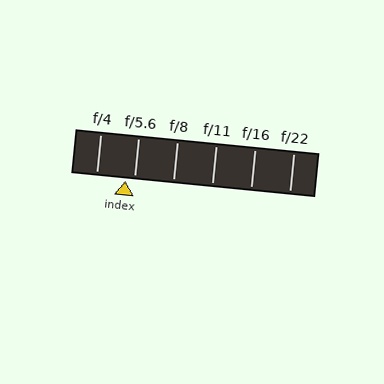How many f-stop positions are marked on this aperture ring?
There are 6 f-stop positions marked.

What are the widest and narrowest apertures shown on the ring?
The widest aperture shown is f/4 and the narrowest is f/22.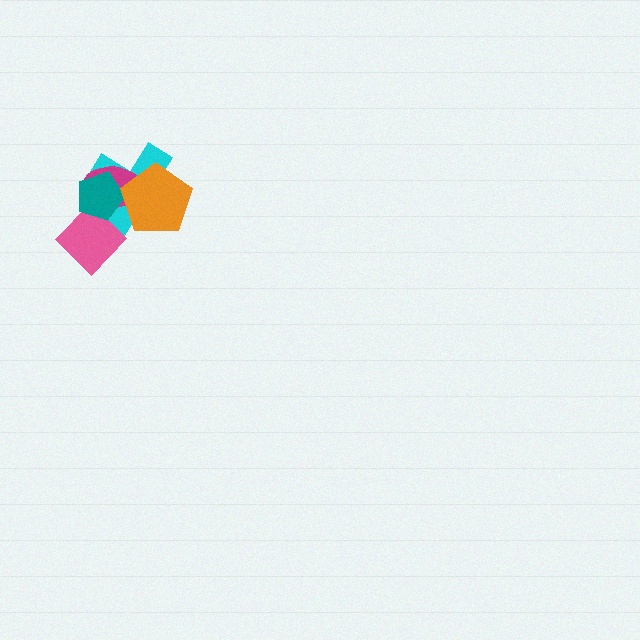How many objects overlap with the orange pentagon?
3 objects overlap with the orange pentagon.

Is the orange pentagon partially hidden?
No, no other shape covers it.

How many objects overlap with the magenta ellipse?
3 objects overlap with the magenta ellipse.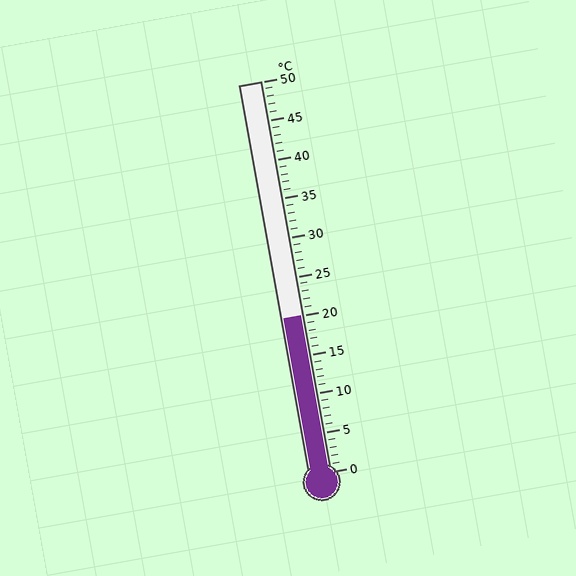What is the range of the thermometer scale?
The thermometer scale ranges from 0°C to 50°C.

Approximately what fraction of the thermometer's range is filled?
The thermometer is filled to approximately 40% of its range.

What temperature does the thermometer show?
The thermometer shows approximately 20°C.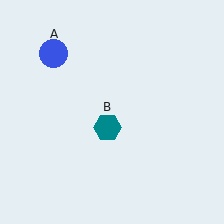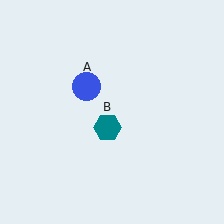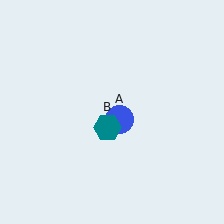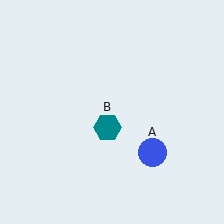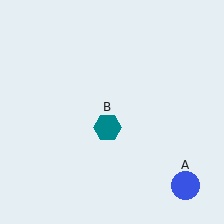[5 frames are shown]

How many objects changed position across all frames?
1 object changed position: blue circle (object A).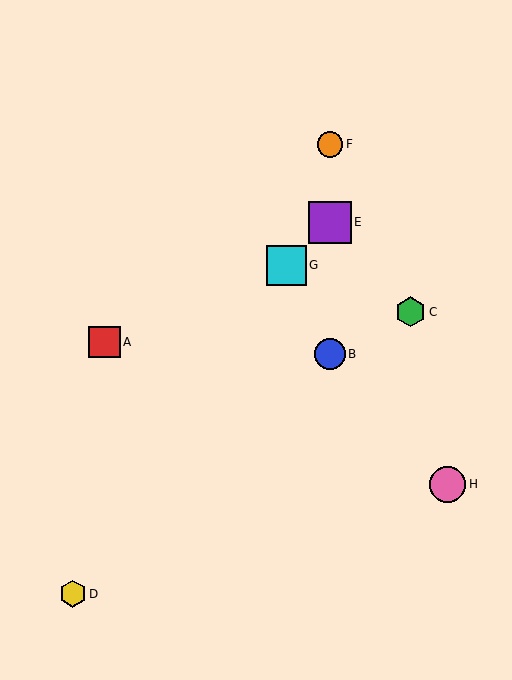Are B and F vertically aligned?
Yes, both are at x≈330.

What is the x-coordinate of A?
Object A is at x≈104.